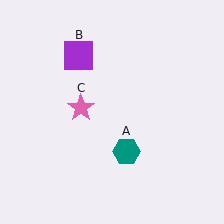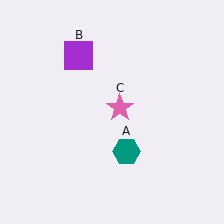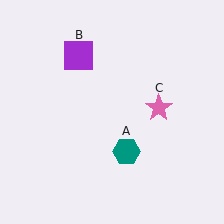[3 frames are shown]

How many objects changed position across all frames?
1 object changed position: pink star (object C).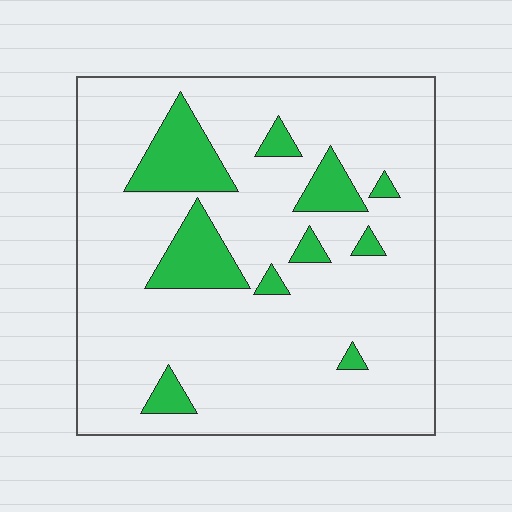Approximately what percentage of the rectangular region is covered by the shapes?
Approximately 15%.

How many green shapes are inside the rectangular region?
10.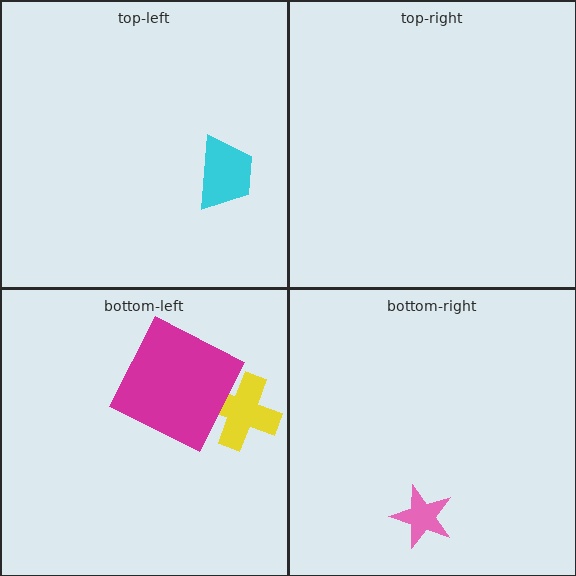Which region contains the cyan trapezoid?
The top-left region.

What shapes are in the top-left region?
The cyan trapezoid.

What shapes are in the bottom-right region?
The pink star.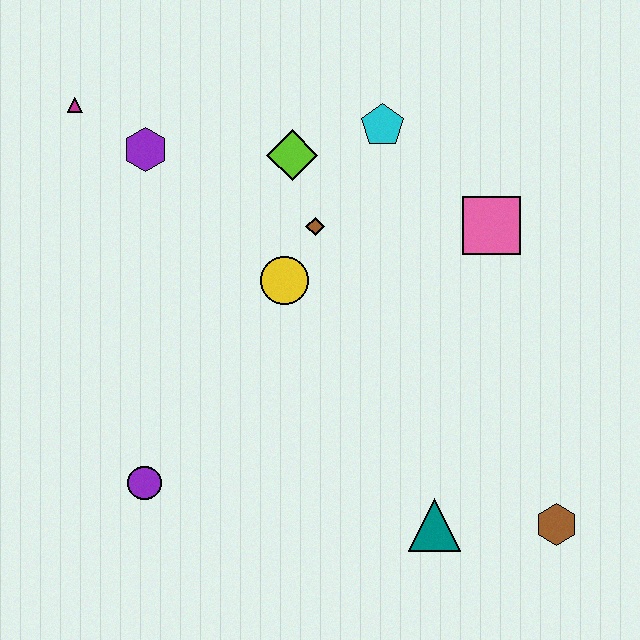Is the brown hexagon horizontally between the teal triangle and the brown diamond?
No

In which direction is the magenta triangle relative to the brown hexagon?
The magenta triangle is to the left of the brown hexagon.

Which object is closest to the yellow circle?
The brown diamond is closest to the yellow circle.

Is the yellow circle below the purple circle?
No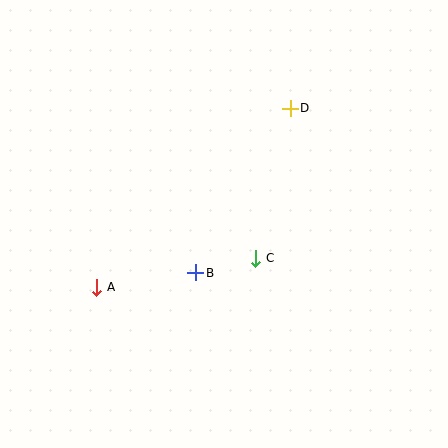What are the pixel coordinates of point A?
Point A is at (97, 287).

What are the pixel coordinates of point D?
Point D is at (290, 108).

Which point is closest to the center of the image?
Point C at (256, 258) is closest to the center.